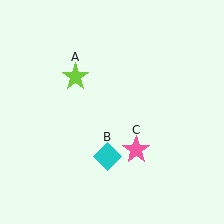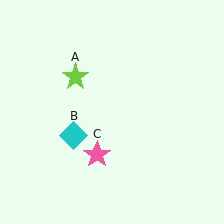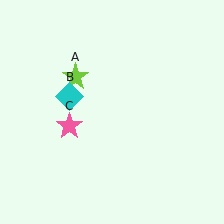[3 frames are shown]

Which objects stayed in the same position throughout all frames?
Lime star (object A) remained stationary.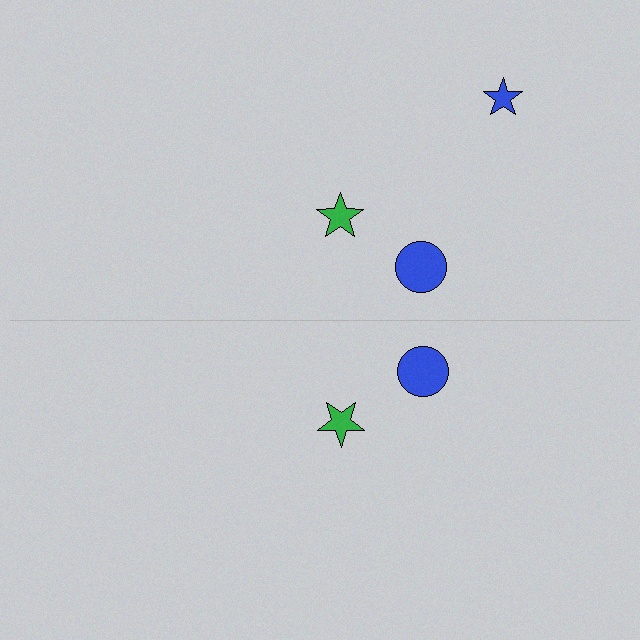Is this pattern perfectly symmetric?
No, the pattern is not perfectly symmetric. A blue star is missing from the bottom side.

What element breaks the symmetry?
A blue star is missing from the bottom side.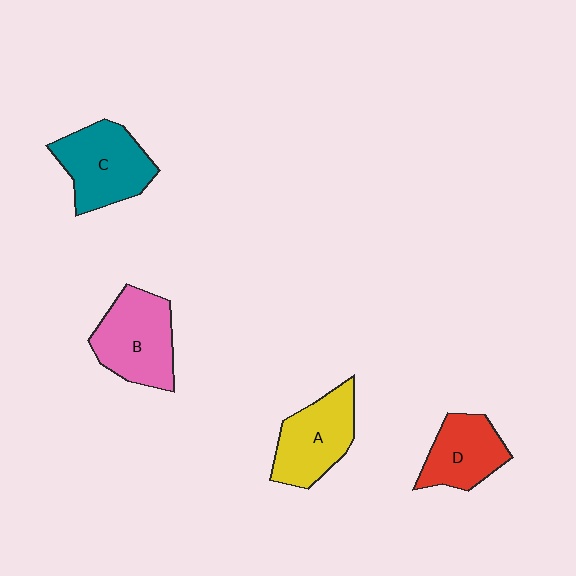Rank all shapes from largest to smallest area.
From largest to smallest: B (pink), C (teal), A (yellow), D (red).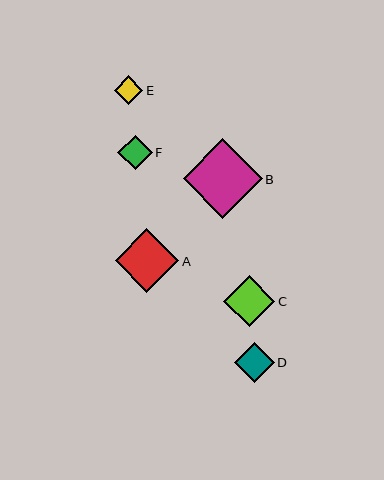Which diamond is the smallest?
Diamond E is the smallest with a size of approximately 29 pixels.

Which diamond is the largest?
Diamond B is the largest with a size of approximately 79 pixels.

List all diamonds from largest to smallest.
From largest to smallest: B, A, C, D, F, E.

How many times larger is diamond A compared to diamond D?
Diamond A is approximately 1.6 times the size of diamond D.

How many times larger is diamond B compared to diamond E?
Diamond B is approximately 2.8 times the size of diamond E.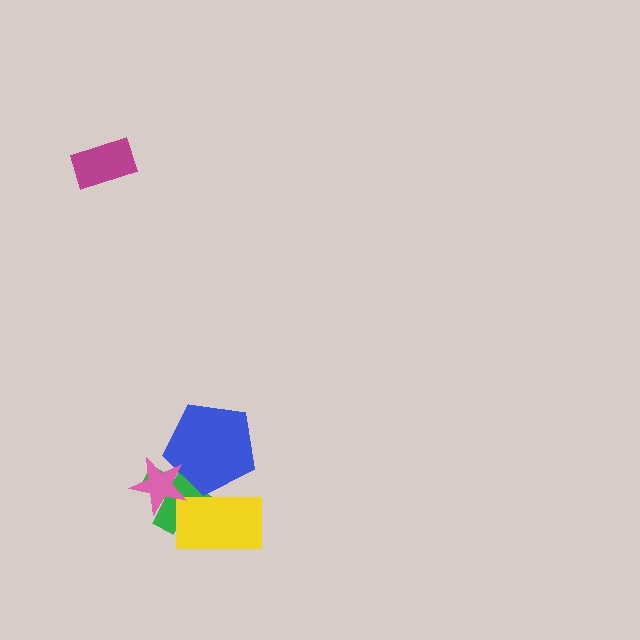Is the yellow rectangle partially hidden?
No, no other shape covers it.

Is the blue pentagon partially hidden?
Yes, it is partially covered by another shape.